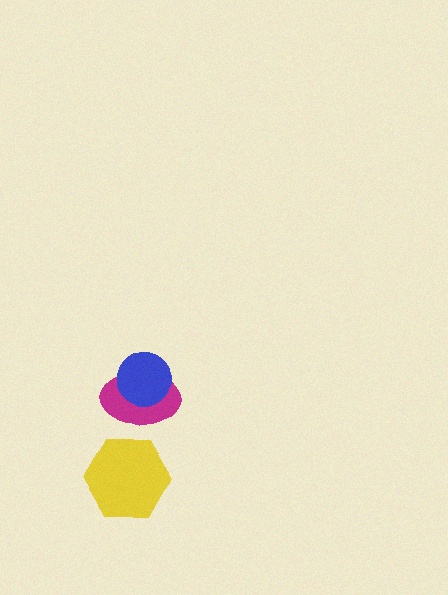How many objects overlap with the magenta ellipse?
1 object overlaps with the magenta ellipse.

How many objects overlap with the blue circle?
1 object overlaps with the blue circle.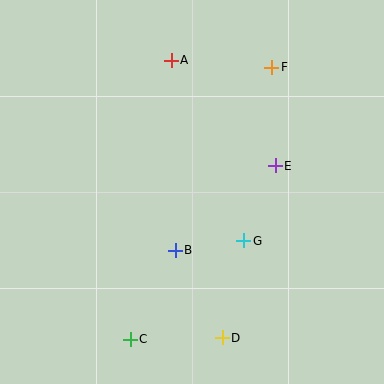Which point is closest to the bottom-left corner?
Point C is closest to the bottom-left corner.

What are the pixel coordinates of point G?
Point G is at (244, 241).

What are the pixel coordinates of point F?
Point F is at (272, 67).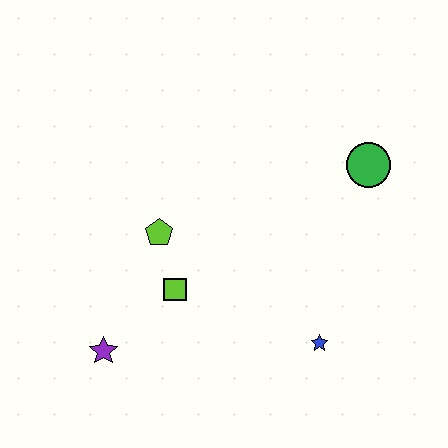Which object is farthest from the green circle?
The purple star is farthest from the green circle.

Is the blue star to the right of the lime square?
Yes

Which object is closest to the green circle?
The blue star is closest to the green circle.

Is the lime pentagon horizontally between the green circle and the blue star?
No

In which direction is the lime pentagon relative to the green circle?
The lime pentagon is to the left of the green circle.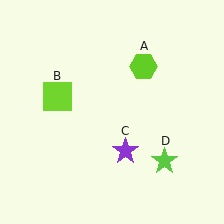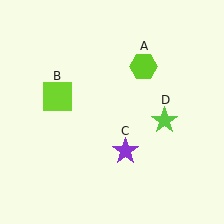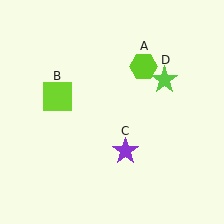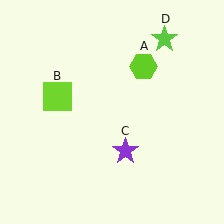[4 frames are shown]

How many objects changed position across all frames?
1 object changed position: lime star (object D).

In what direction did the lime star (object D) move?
The lime star (object D) moved up.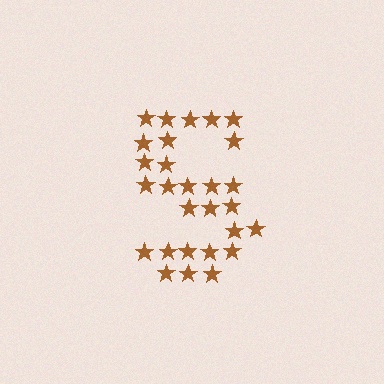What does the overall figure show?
The overall figure shows the letter S.